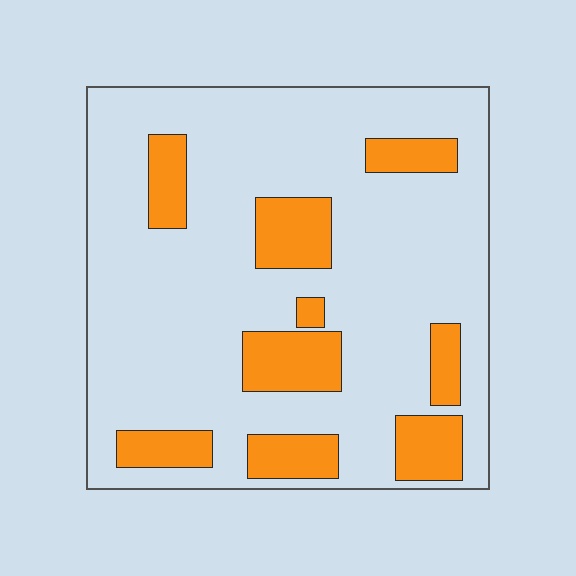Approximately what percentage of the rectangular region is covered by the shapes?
Approximately 20%.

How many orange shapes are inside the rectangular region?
9.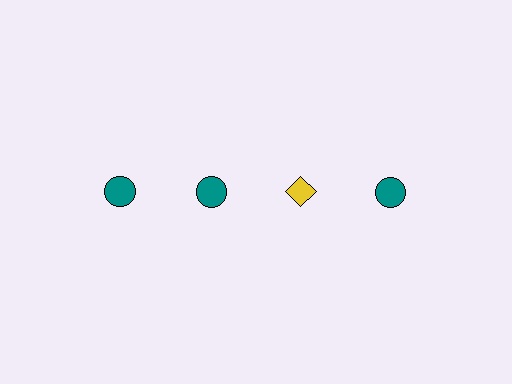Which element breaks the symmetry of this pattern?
The yellow diamond in the top row, center column breaks the symmetry. All other shapes are teal circles.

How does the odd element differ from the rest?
It differs in both color (yellow instead of teal) and shape (diamond instead of circle).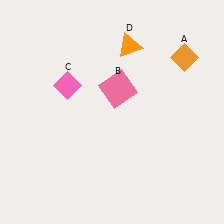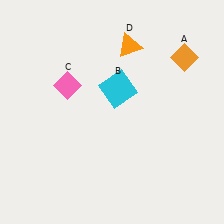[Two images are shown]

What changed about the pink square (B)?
In Image 1, B is pink. In Image 2, it changed to cyan.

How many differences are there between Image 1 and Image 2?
There is 1 difference between the two images.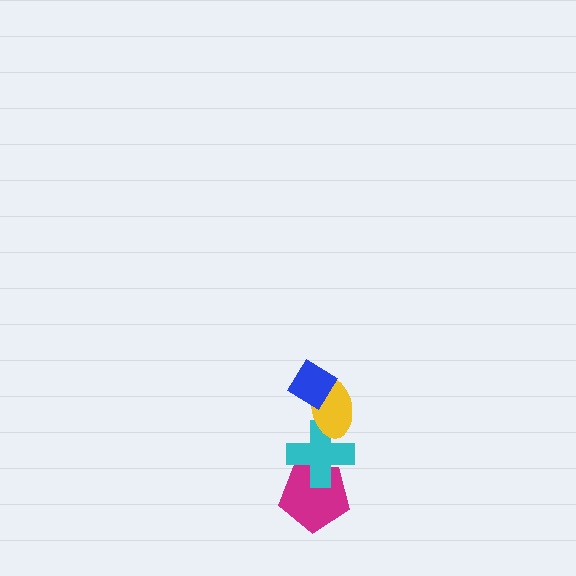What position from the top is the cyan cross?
The cyan cross is 3rd from the top.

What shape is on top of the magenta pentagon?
The cyan cross is on top of the magenta pentagon.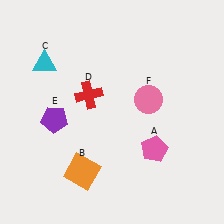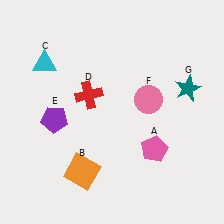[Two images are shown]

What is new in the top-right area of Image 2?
A teal star (G) was added in the top-right area of Image 2.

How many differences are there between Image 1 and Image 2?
There is 1 difference between the two images.